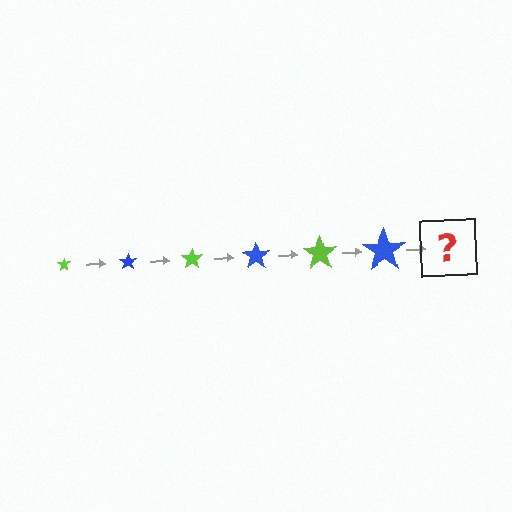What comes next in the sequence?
The next element should be a lime star, larger than the previous one.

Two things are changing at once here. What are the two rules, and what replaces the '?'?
The two rules are that the star grows larger each step and the color cycles through lime and blue. The '?' should be a lime star, larger than the previous one.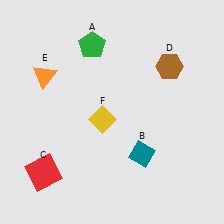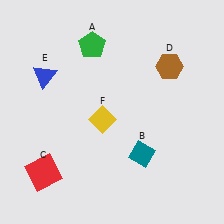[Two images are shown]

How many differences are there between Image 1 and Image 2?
There is 1 difference between the two images.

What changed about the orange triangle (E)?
In Image 1, E is orange. In Image 2, it changed to blue.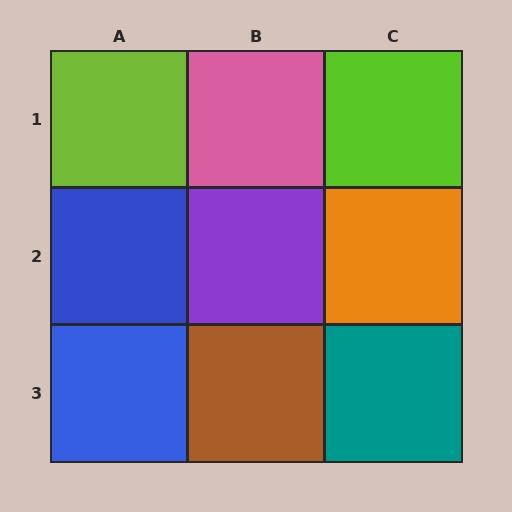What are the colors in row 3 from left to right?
Blue, brown, teal.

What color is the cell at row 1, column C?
Lime.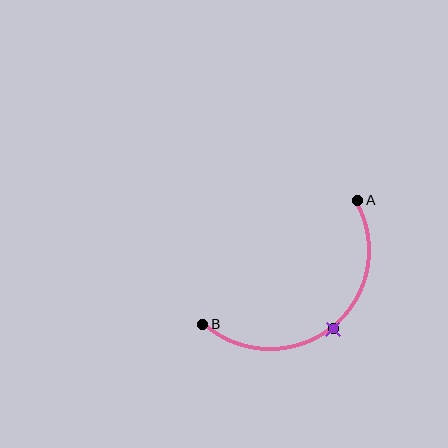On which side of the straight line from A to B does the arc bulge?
The arc bulges below and to the right of the straight line connecting A and B.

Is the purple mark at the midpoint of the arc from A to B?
Yes. The purple mark lies on the arc at equal arc-length from both A and B — it is the arc midpoint.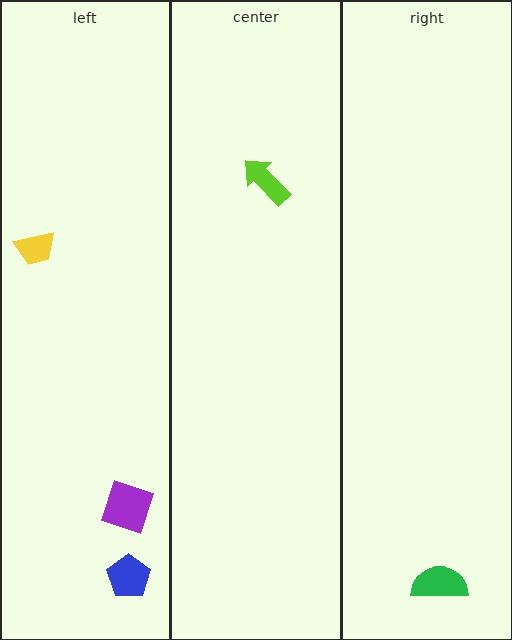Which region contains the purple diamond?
The left region.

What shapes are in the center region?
The lime arrow.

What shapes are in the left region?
The blue pentagon, the purple diamond, the yellow trapezoid.